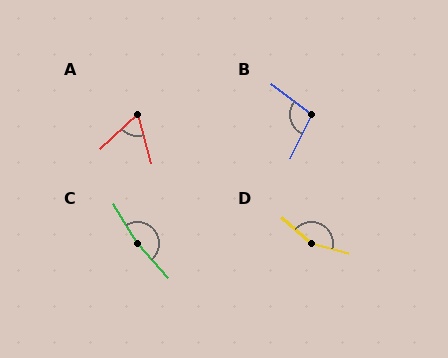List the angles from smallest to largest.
A (63°), B (101°), D (154°), C (168°).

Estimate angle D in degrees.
Approximately 154 degrees.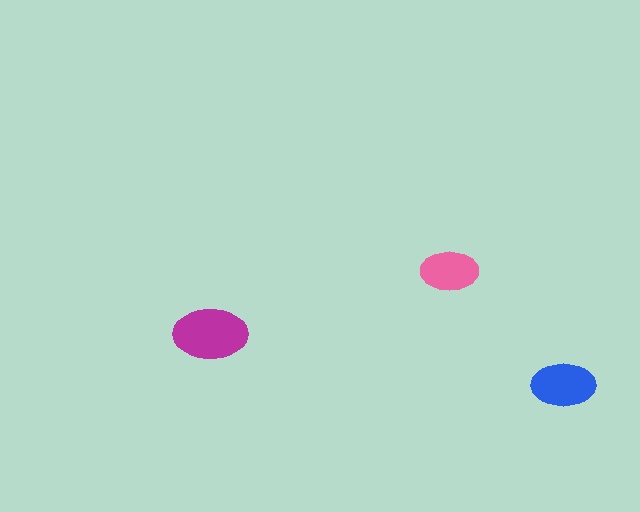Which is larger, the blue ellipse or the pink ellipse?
The blue one.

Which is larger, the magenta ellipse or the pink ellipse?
The magenta one.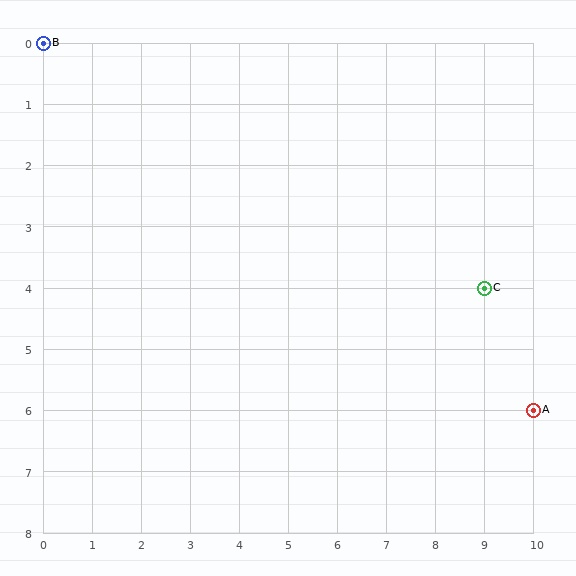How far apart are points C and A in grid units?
Points C and A are 1 column and 2 rows apart (about 2.2 grid units diagonally).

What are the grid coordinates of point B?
Point B is at grid coordinates (0, 0).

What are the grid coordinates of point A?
Point A is at grid coordinates (10, 6).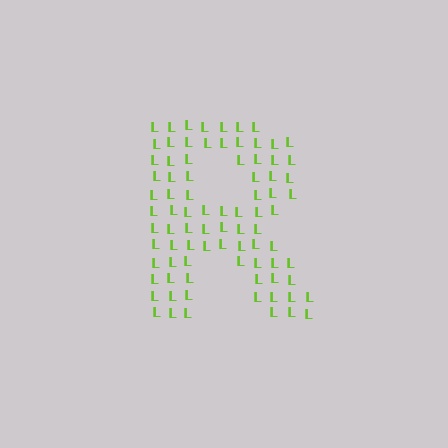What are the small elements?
The small elements are letter L's.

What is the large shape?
The large shape is the letter R.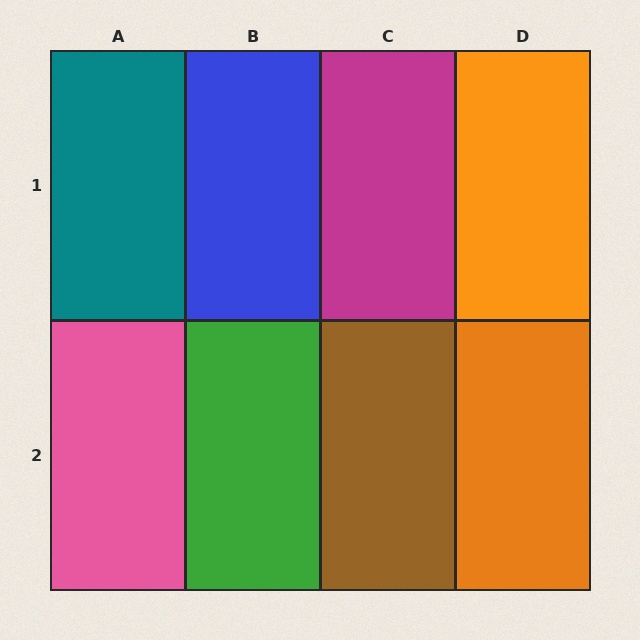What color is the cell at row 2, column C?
Brown.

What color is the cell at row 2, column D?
Orange.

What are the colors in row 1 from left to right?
Teal, blue, magenta, orange.